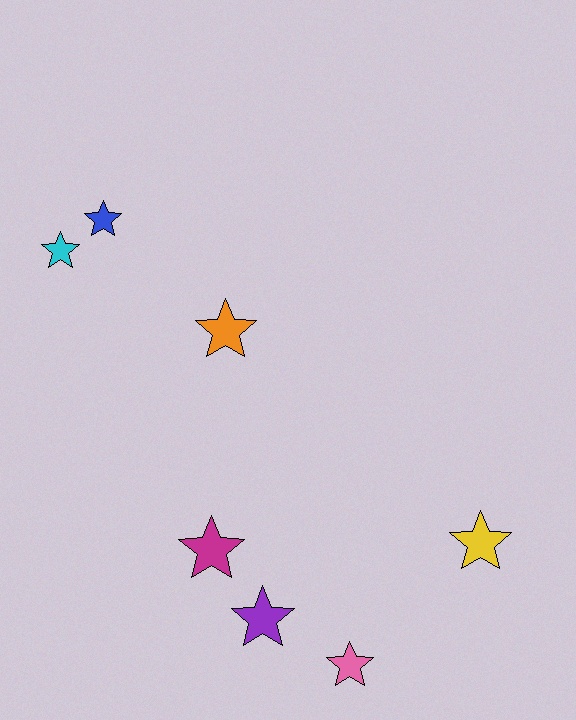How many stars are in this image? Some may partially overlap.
There are 7 stars.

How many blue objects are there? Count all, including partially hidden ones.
There is 1 blue object.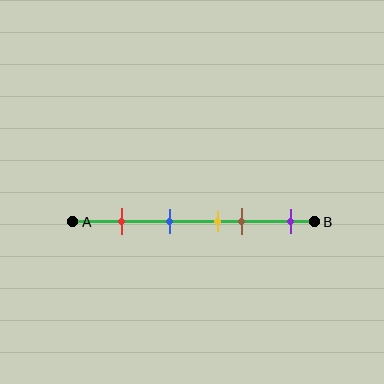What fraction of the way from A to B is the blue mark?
The blue mark is approximately 40% (0.4) of the way from A to B.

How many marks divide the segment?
There are 5 marks dividing the segment.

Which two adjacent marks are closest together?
The yellow and brown marks are the closest adjacent pair.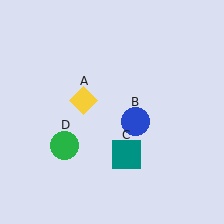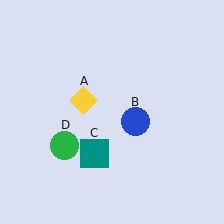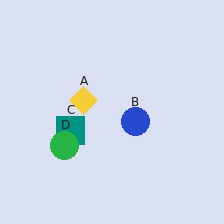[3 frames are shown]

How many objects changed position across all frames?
1 object changed position: teal square (object C).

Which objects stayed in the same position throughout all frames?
Yellow diamond (object A) and blue circle (object B) and green circle (object D) remained stationary.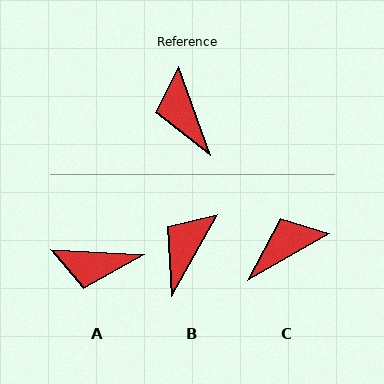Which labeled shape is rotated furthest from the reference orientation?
C, about 80 degrees away.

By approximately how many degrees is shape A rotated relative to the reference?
Approximately 67 degrees counter-clockwise.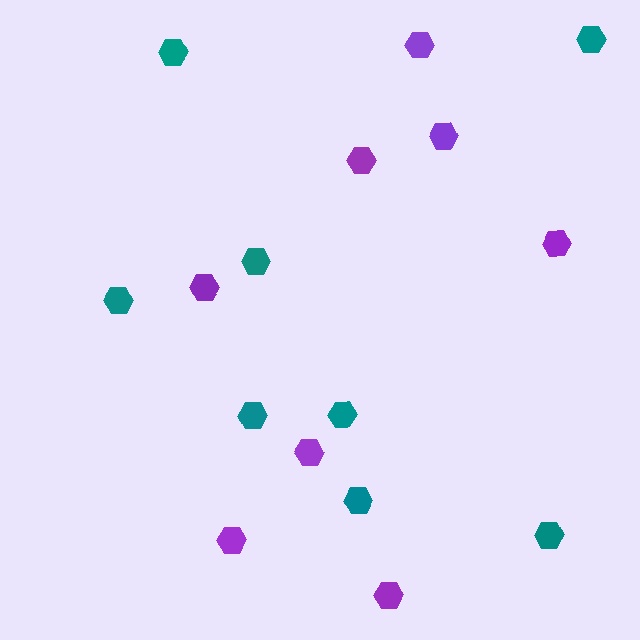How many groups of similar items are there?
There are 2 groups: one group of purple hexagons (8) and one group of teal hexagons (8).